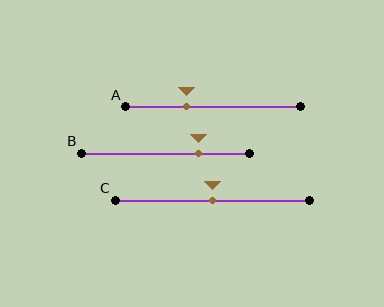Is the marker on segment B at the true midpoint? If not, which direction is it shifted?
No, the marker on segment B is shifted to the right by about 19% of the segment length.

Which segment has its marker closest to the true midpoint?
Segment C has its marker closest to the true midpoint.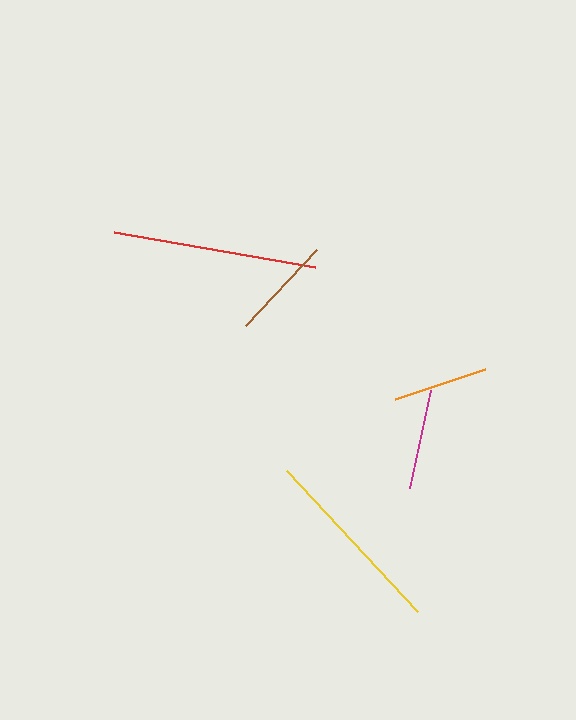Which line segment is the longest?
The red line is the longest at approximately 203 pixels.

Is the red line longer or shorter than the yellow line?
The red line is longer than the yellow line.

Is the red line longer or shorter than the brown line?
The red line is longer than the brown line.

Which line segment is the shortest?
The orange line is the shortest at approximately 95 pixels.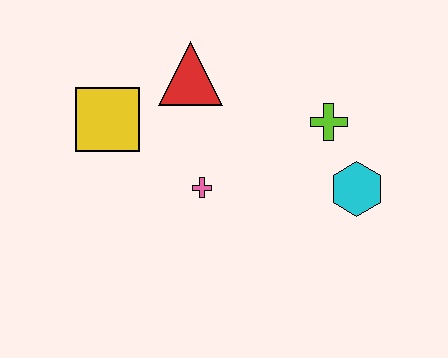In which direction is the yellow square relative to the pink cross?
The yellow square is to the left of the pink cross.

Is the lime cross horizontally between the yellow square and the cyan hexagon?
Yes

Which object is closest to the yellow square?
The red triangle is closest to the yellow square.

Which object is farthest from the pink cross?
The cyan hexagon is farthest from the pink cross.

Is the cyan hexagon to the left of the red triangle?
No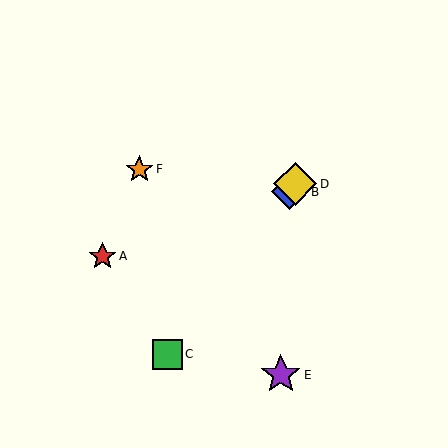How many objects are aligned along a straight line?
3 objects (B, C, D) are aligned along a straight line.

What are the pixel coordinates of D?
Object D is at (295, 184).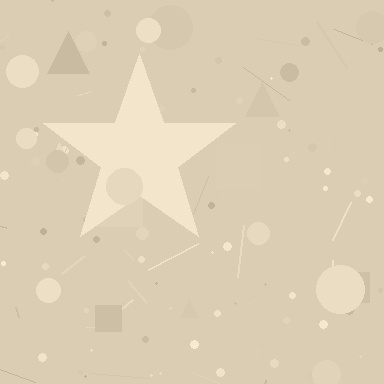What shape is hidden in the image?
A star is hidden in the image.